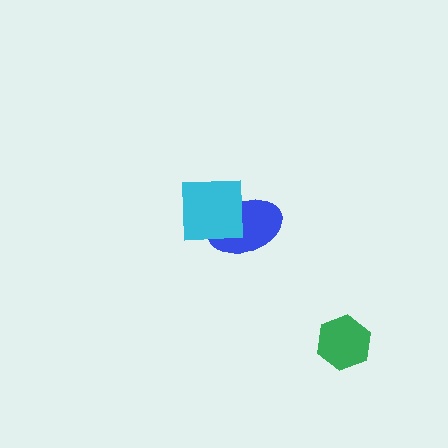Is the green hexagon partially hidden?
No, no other shape covers it.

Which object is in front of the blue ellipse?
The cyan square is in front of the blue ellipse.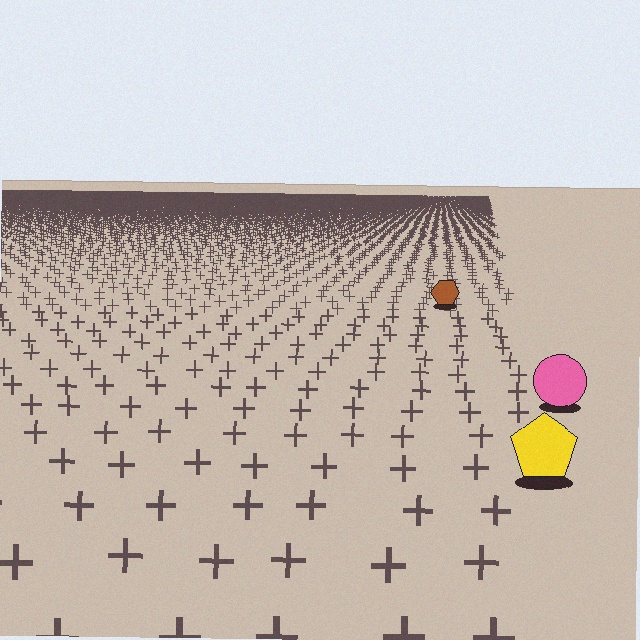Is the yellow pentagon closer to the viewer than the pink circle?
Yes. The yellow pentagon is closer — you can tell from the texture gradient: the ground texture is coarser near it.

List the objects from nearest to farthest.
From nearest to farthest: the yellow pentagon, the pink circle, the brown hexagon.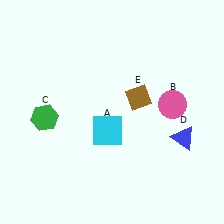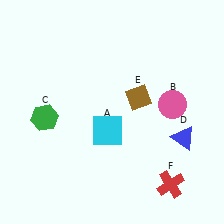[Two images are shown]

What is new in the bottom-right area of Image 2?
A red cross (F) was added in the bottom-right area of Image 2.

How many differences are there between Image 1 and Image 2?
There is 1 difference between the two images.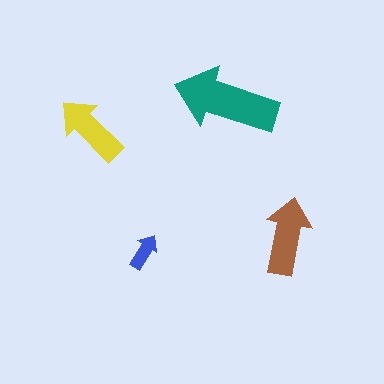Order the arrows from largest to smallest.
the teal one, the brown one, the yellow one, the blue one.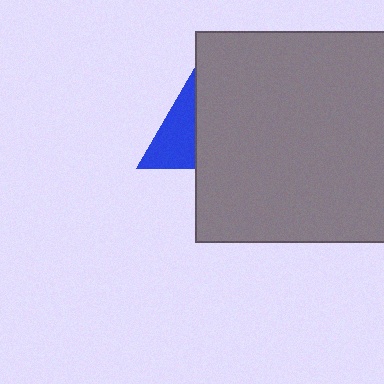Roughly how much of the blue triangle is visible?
About half of it is visible (roughly 52%).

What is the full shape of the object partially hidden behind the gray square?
The partially hidden object is a blue triangle.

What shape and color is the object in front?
The object in front is a gray square.